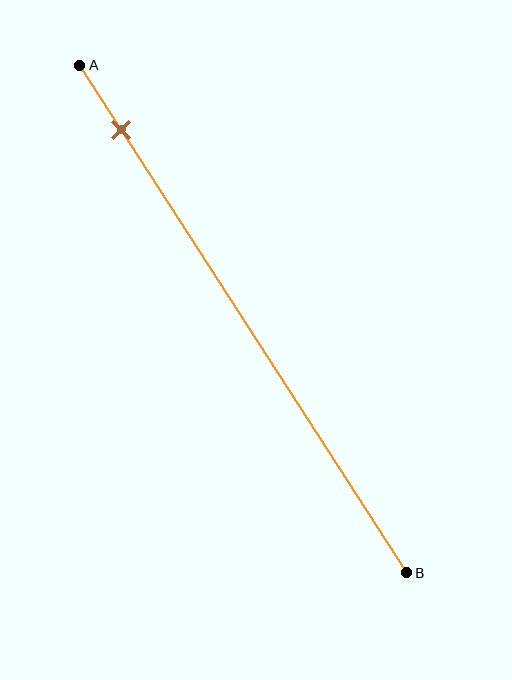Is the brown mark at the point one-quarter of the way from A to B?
No, the mark is at about 15% from A, not at the 25% one-quarter point.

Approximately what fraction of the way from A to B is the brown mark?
The brown mark is approximately 15% of the way from A to B.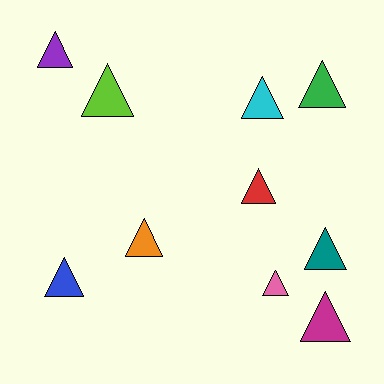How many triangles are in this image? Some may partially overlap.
There are 10 triangles.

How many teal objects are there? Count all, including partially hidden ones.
There is 1 teal object.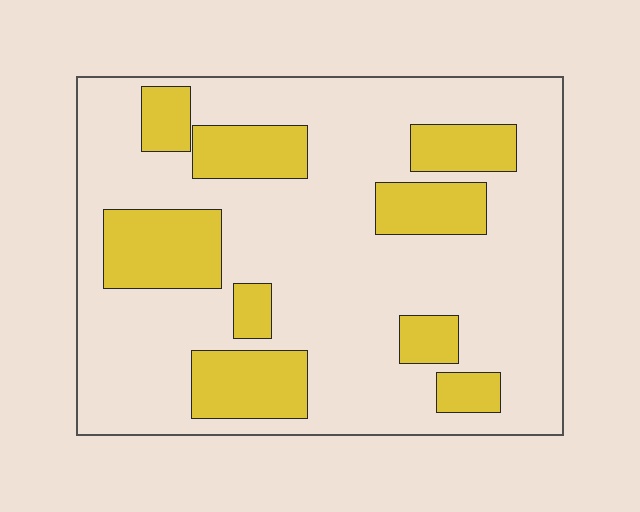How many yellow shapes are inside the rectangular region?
9.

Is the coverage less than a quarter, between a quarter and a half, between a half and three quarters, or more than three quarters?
Between a quarter and a half.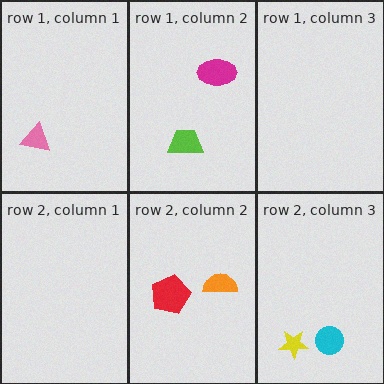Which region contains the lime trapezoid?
The row 1, column 2 region.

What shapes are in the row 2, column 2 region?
The orange semicircle, the red pentagon.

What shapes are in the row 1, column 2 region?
The lime trapezoid, the magenta ellipse.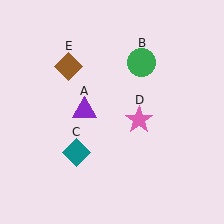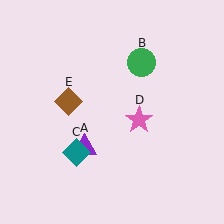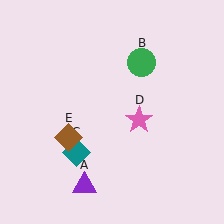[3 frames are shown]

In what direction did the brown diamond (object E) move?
The brown diamond (object E) moved down.